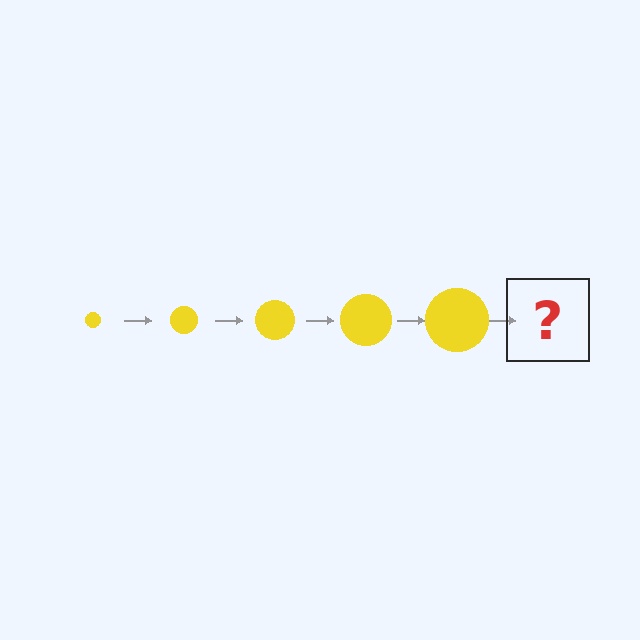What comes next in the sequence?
The next element should be a yellow circle, larger than the previous one.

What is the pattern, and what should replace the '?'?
The pattern is that the circle gets progressively larger each step. The '?' should be a yellow circle, larger than the previous one.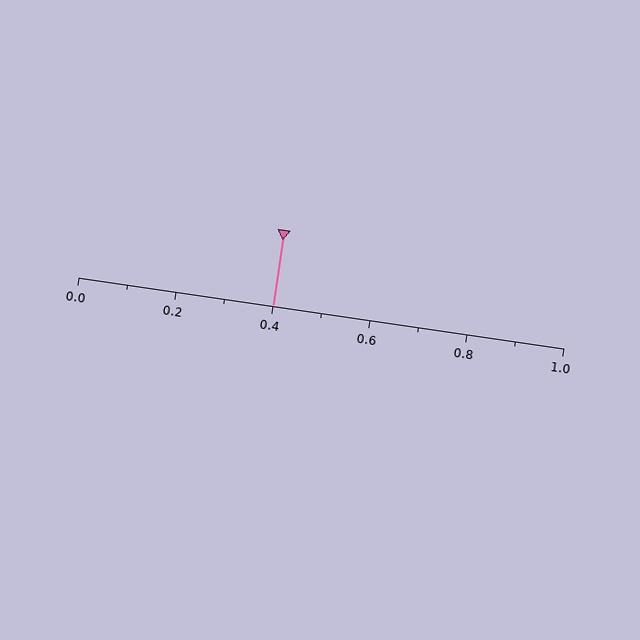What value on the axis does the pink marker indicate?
The marker indicates approximately 0.4.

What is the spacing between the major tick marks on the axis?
The major ticks are spaced 0.2 apart.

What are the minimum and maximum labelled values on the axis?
The axis runs from 0.0 to 1.0.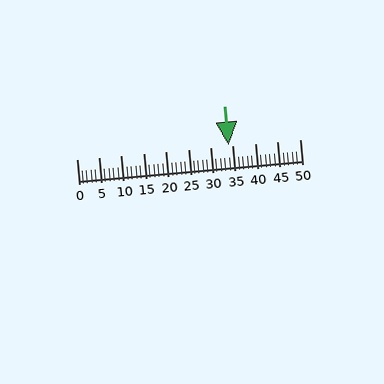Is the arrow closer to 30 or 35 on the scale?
The arrow is closer to 35.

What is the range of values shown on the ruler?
The ruler shows values from 0 to 50.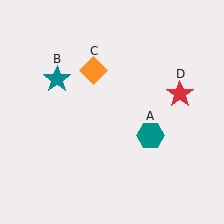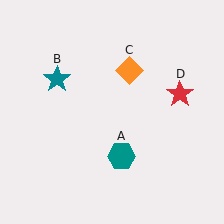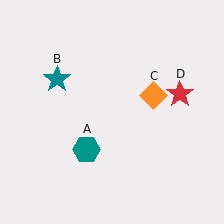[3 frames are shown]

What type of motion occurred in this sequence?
The teal hexagon (object A), orange diamond (object C) rotated clockwise around the center of the scene.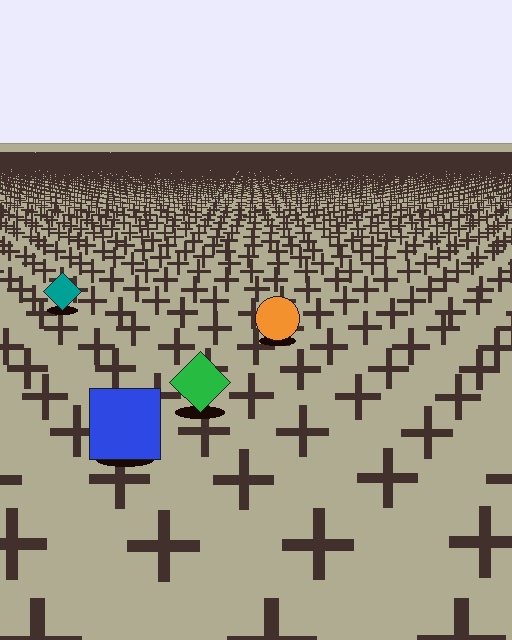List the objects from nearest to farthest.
From nearest to farthest: the blue square, the green diamond, the orange circle, the teal diamond.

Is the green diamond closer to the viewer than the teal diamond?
Yes. The green diamond is closer — you can tell from the texture gradient: the ground texture is coarser near it.